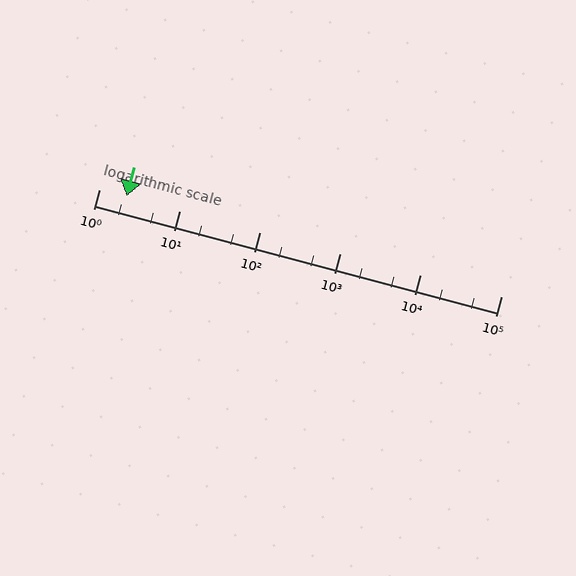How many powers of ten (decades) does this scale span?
The scale spans 5 decades, from 1 to 100000.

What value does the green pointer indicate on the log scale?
The pointer indicates approximately 2.2.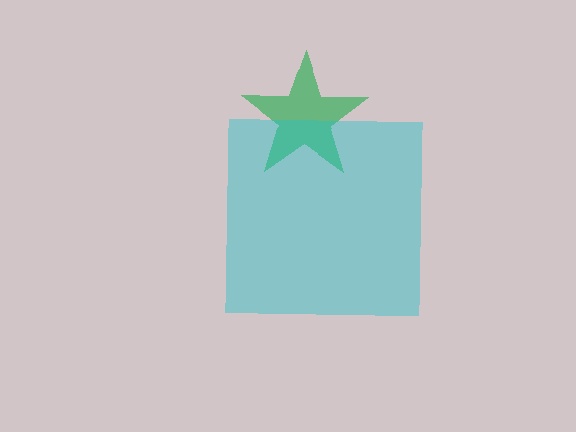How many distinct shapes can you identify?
There are 2 distinct shapes: a green star, a cyan square.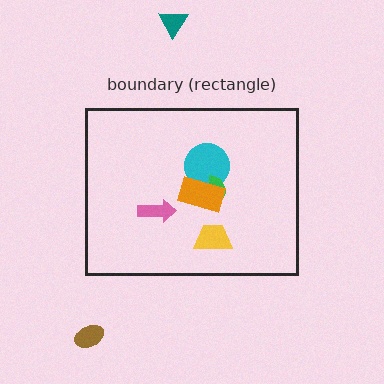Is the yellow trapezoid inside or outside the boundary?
Inside.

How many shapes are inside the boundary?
5 inside, 2 outside.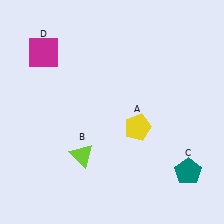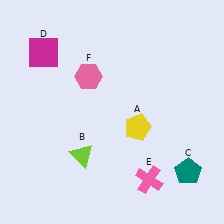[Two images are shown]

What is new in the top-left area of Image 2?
A pink hexagon (F) was added in the top-left area of Image 2.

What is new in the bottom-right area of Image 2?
A pink cross (E) was added in the bottom-right area of Image 2.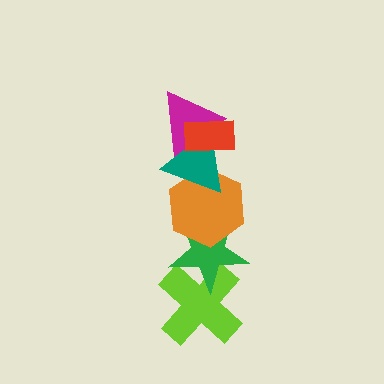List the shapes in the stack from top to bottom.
From top to bottom: the red rectangle, the magenta triangle, the teal triangle, the orange hexagon, the green star, the lime cross.